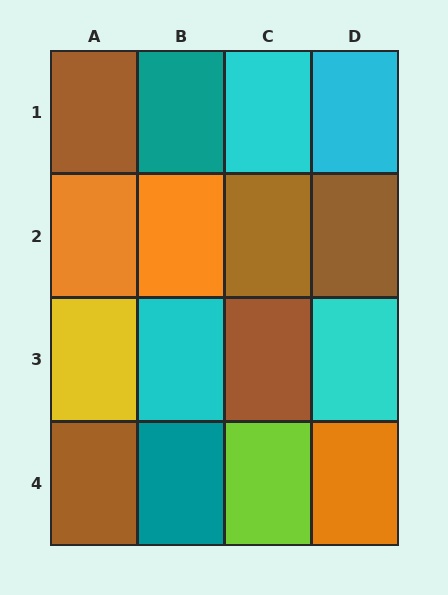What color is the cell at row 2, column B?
Orange.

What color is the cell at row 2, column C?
Brown.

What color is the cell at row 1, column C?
Cyan.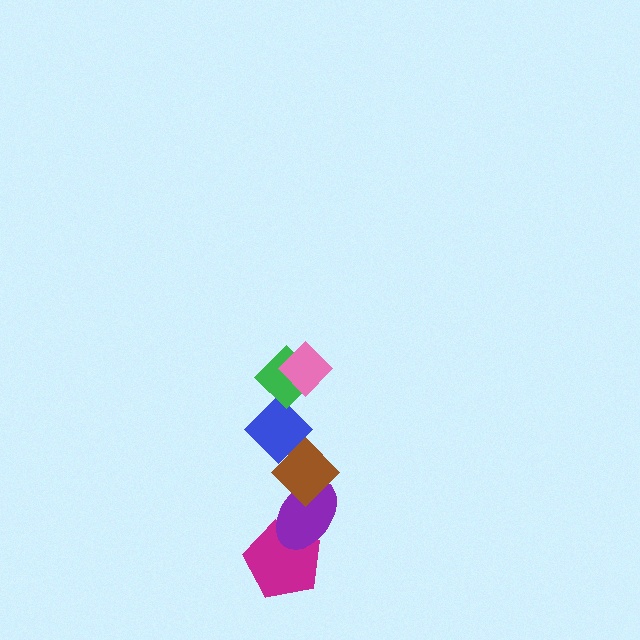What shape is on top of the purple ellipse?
The brown diamond is on top of the purple ellipse.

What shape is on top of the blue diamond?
The green diamond is on top of the blue diamond.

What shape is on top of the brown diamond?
The blue diamond is on top of the brown diamond.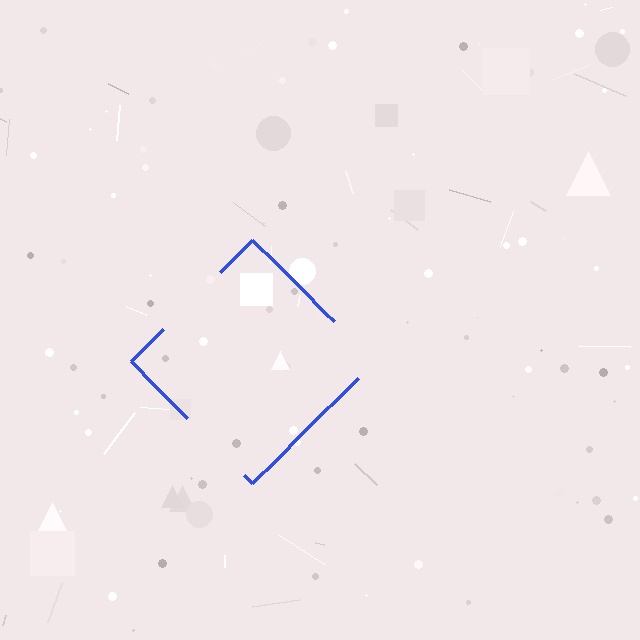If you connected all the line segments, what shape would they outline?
They would outline a diamond.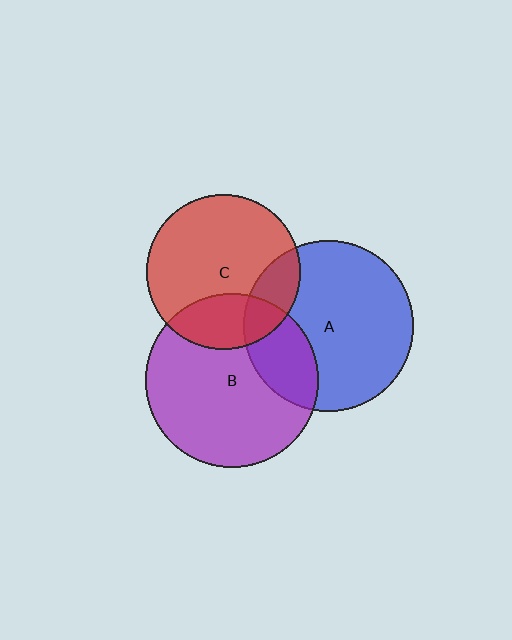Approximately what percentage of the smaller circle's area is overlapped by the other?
Approximately 25%.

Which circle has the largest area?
Circle B (purple).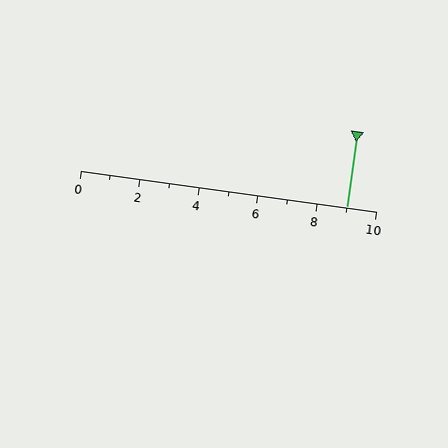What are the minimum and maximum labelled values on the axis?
The axis runs from 0 to 10.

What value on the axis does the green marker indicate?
The marker indicates approximately 9.